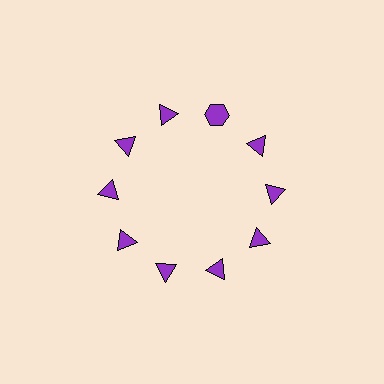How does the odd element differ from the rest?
It has a different shape: hexagon instead of triangle.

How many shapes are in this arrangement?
There are 10 shapes arranged in a ring pattern.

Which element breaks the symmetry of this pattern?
The purple hexagon at roughly the 1 o'clock position breaks the symmetry. All other shapes are purple triangles.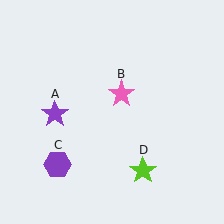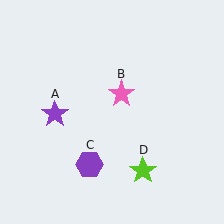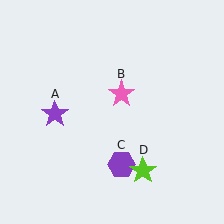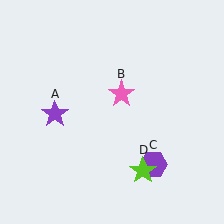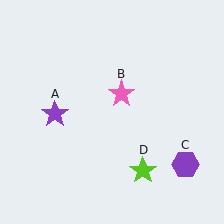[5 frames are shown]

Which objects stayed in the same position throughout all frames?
Purple star (object A) and pink star (object B) and lime star (object D) remained stationary.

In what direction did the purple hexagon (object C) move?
The purple hexagon (object C) moved right.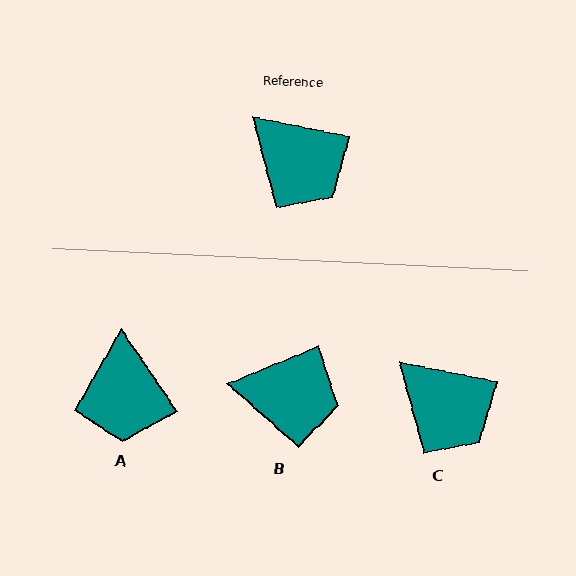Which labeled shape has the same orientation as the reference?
C.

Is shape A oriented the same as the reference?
No, it is off by about 45 degrees.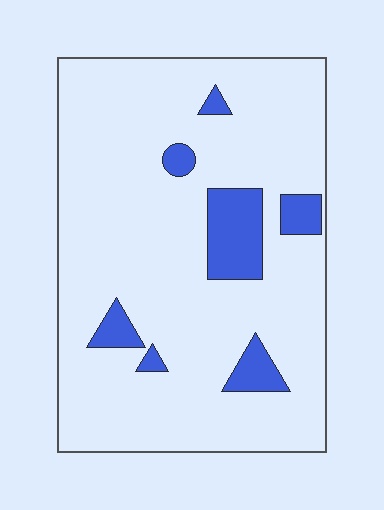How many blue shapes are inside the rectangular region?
7.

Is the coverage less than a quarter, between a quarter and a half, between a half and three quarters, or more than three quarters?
Less than a quarter.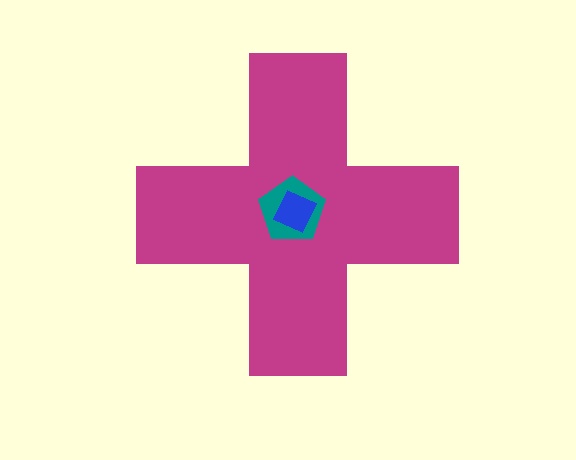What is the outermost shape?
The magenta cross.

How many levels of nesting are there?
3.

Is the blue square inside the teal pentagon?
Yes.